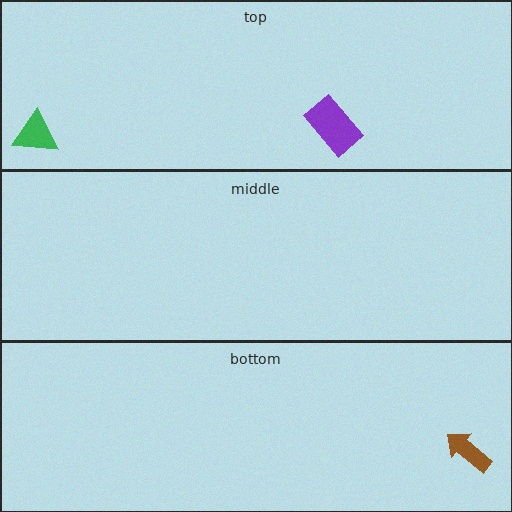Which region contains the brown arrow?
The bottom region.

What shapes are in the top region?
The green triangle, the purple rectangle.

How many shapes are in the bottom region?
1.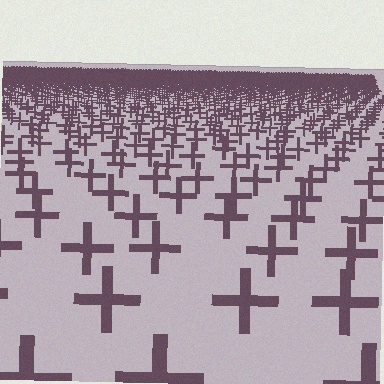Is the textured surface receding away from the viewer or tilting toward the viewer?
The surface is receding away from the viewer. Texture elements get smaller and denser toward the top.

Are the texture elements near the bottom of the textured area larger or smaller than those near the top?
Larger. Near the bottom, elements are closer to the viewer and appear at a bigger on-screen size.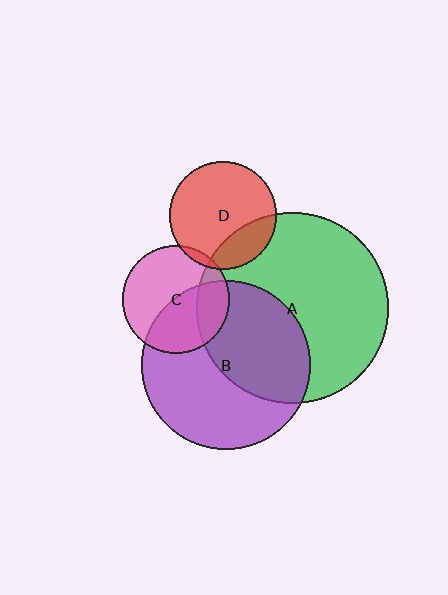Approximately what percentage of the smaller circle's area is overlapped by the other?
Approximately 45%.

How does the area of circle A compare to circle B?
Approximately 1.3 times.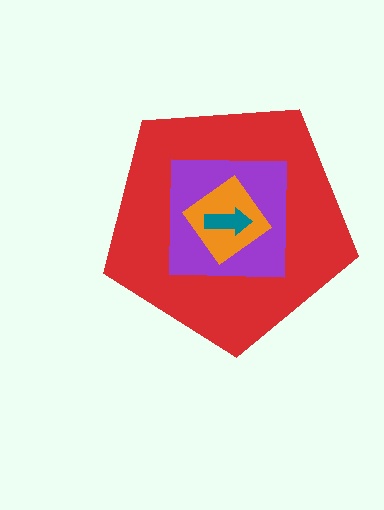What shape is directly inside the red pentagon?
The purple square.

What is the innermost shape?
The teal arrow.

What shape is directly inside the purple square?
The orange diamond.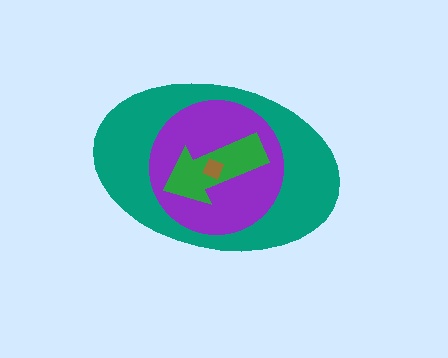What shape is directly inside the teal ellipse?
The purple circle.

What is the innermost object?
The brown square.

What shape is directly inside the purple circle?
The green arrow.